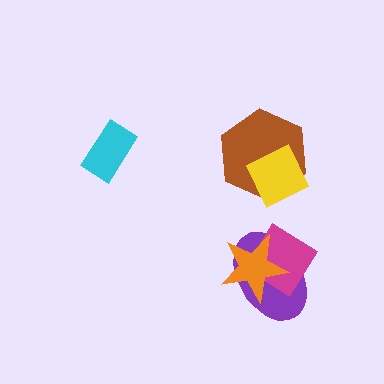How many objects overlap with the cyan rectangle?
0 objects overlap with the cyan rectangle.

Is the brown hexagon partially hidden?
Yes, it is partially covered by another shape.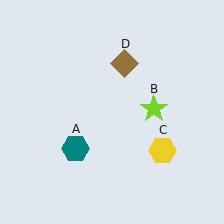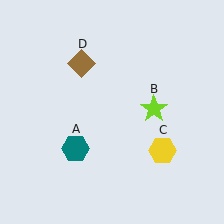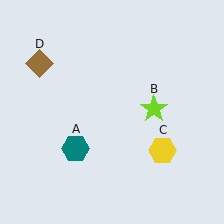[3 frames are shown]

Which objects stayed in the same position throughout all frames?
Teal hexagon (object A) and lime star (object B) and yellow hexagon (object C) remained stationary.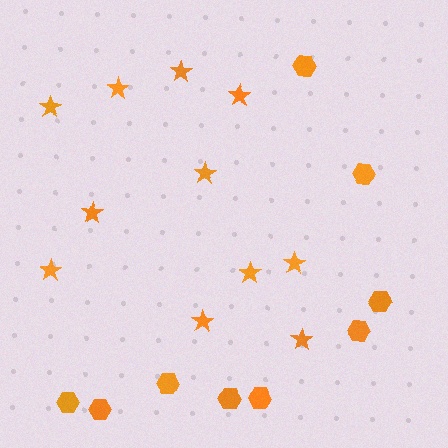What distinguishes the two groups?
There are 2 groups: one group of hexagons (9) and one group of stars (11).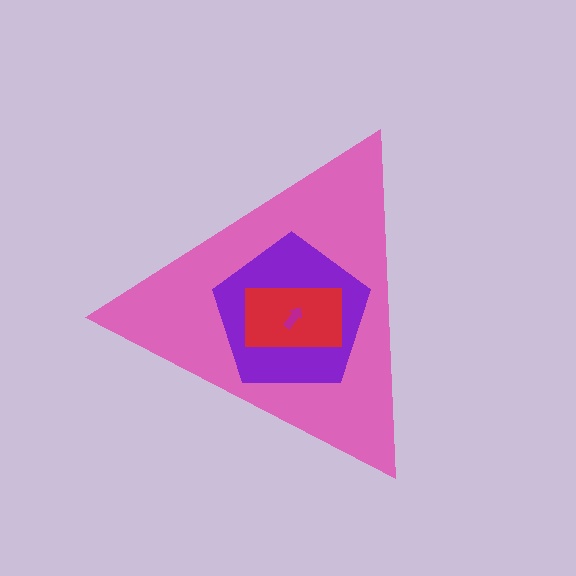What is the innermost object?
The magenta arrow.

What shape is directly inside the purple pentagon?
The red rectangle.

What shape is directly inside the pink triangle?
The purple pentagon.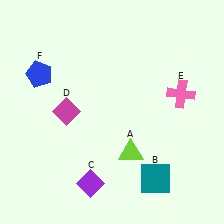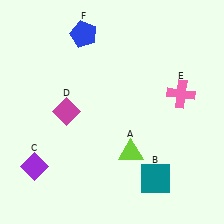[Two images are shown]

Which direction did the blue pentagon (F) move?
The blue pentagon (F) moved right.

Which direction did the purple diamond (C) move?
The purple diamond (C) moved left.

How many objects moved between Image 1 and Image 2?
2 objects moved between the two images.